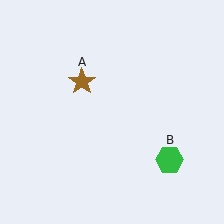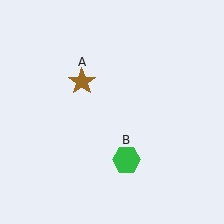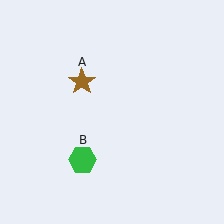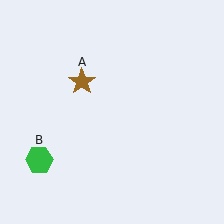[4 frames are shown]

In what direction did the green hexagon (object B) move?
The green hexagon (object B) moved left.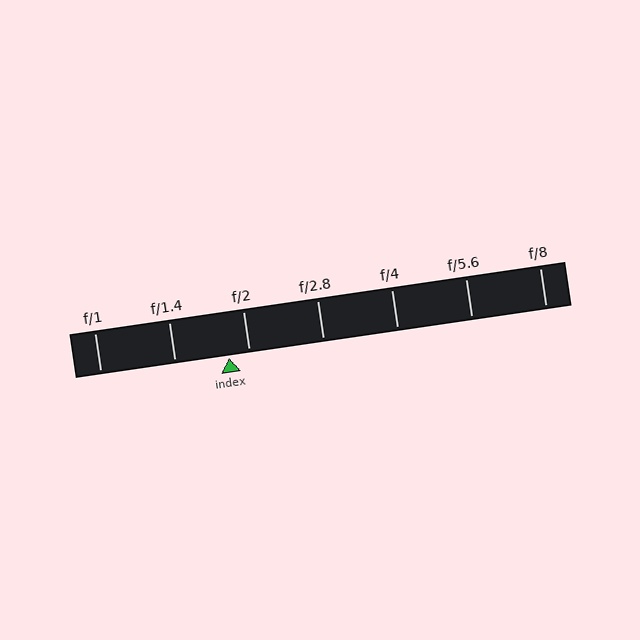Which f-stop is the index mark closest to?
The index mark is closest to f/2.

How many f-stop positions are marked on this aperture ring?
There are 7 f-stop positions marked.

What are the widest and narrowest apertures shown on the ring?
The widest aperture shown is f/1 and the narrowest is f/8.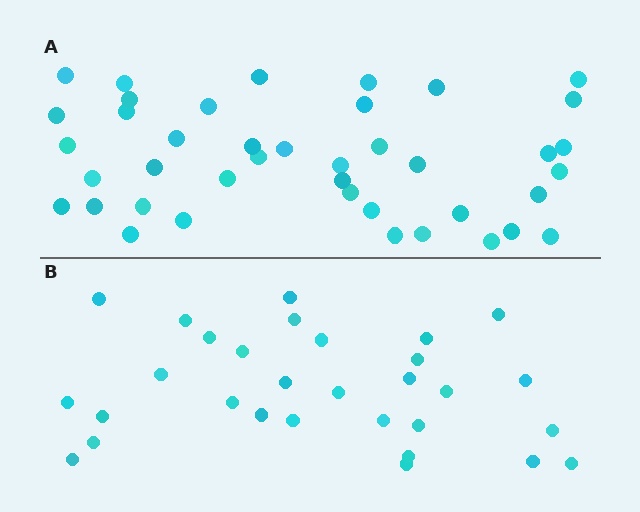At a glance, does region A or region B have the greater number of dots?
Region A (the top region) has more dots.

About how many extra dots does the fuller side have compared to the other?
Region A has roughly 12 or so more dots than region B.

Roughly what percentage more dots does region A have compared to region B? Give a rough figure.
About 35% more.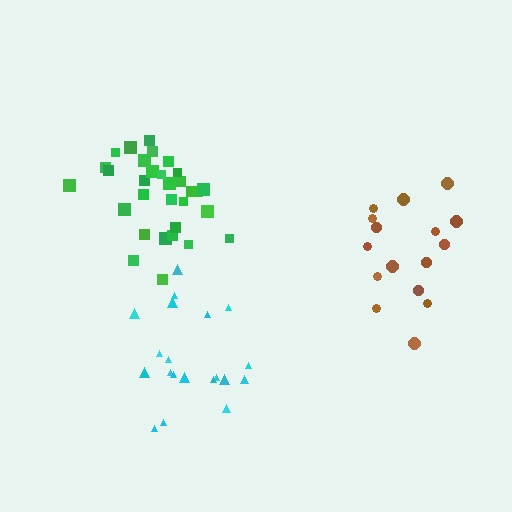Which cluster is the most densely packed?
Green.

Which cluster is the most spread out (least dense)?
Brown.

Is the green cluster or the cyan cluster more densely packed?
Green.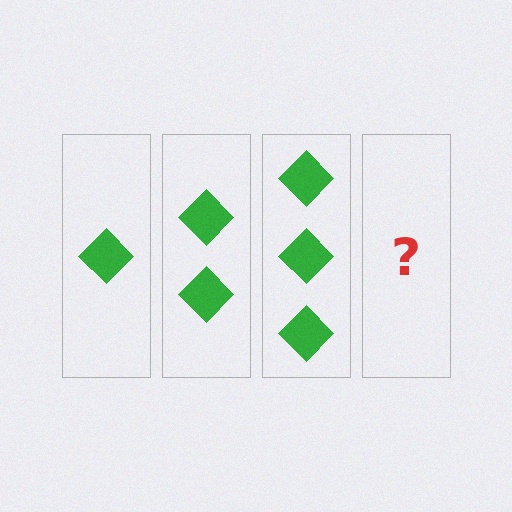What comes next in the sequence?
The next element should be 4 diamonds.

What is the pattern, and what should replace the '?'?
The pattern is that each step adds one more diamond. The '?' should be 4 diamonds.